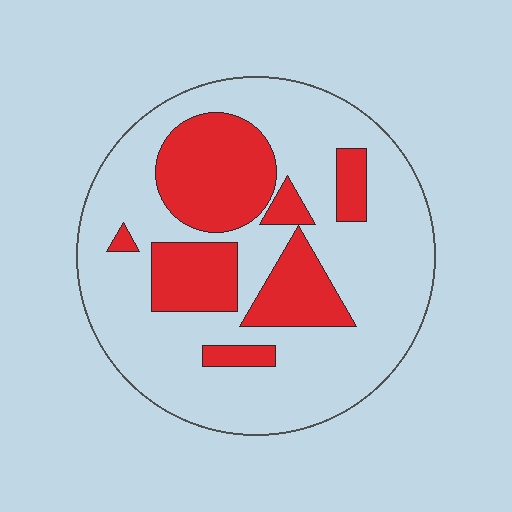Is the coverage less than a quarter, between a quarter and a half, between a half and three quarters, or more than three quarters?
Between a quarter and a half.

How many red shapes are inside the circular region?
7.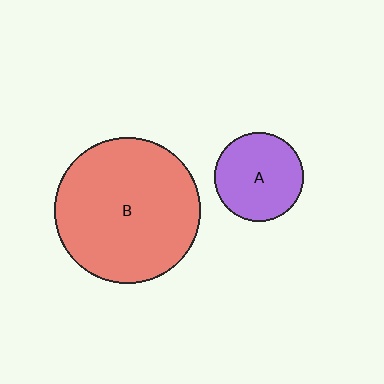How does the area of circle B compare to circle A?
Approximately 2.7 times.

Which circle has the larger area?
Circle B (red).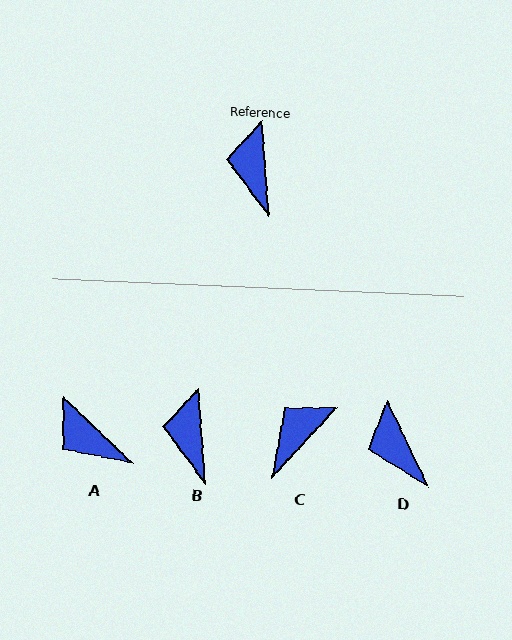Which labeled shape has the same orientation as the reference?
B.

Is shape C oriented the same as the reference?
No, it is off by about 47 degrees.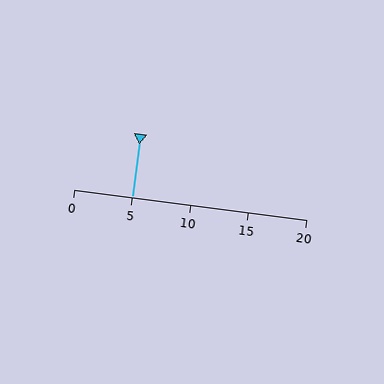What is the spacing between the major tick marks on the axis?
The major ticks are spaced 5 apart.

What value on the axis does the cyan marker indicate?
The marker indicates approximately 5.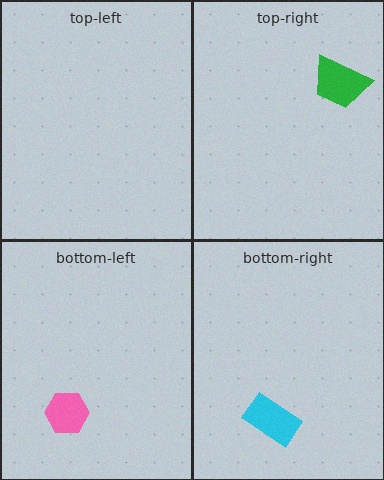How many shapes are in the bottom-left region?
1.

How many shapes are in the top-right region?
1.